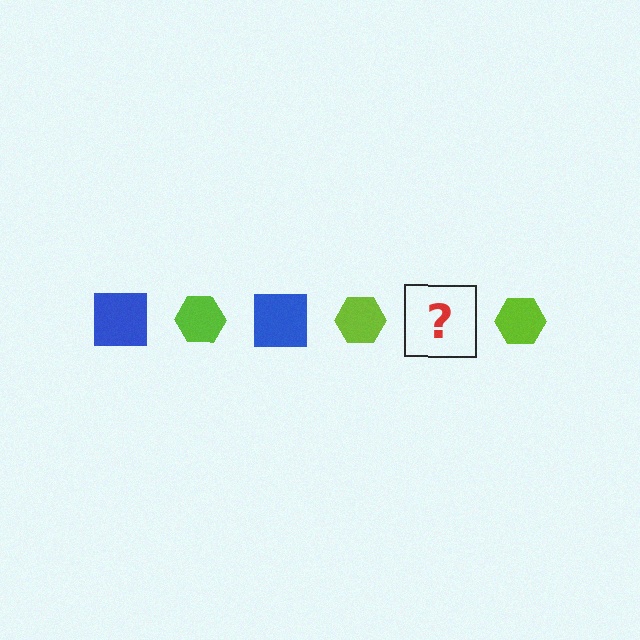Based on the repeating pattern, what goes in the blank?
The blank should be a blue square.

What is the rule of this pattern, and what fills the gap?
The rule is that the pattern alternates between blue square and lime hexagon. The gap should be filled with a blue square.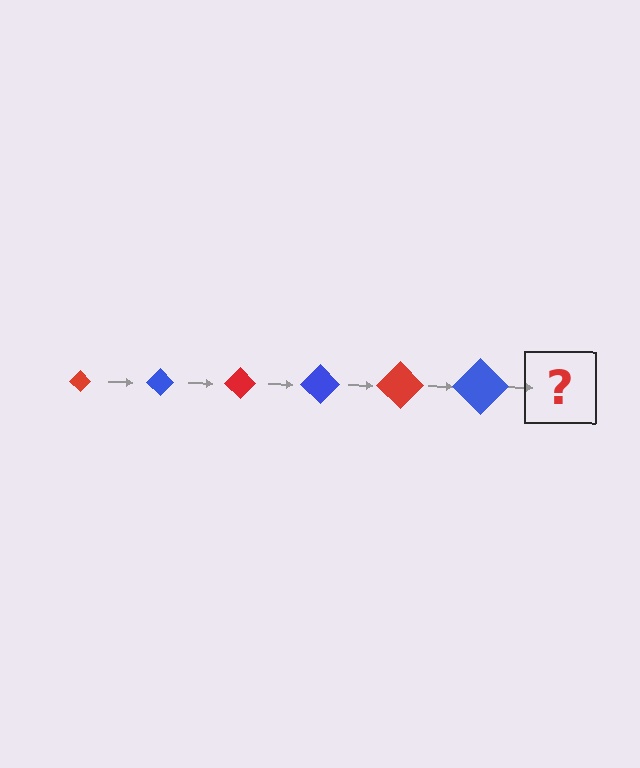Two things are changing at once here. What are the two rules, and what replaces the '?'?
The two rules are that the diamond grows larger each step and the color cycles through red and blue. The '?' should be a red diamond, larger than the previous one.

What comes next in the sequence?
The next element should be a red diamond, larger than the previous one.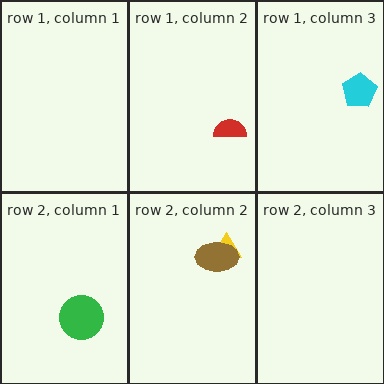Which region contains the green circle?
The row 2, column 1 region.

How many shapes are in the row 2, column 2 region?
2.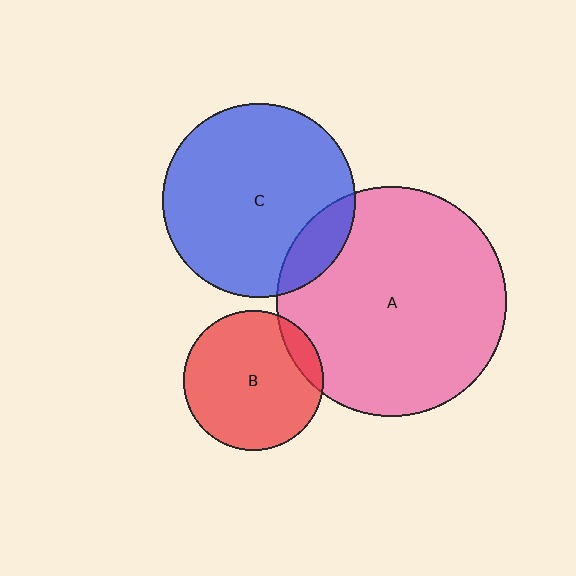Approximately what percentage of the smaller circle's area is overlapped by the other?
Approximately 15%.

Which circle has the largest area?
Circle A (pink).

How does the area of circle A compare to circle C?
Approximately 1.4 times.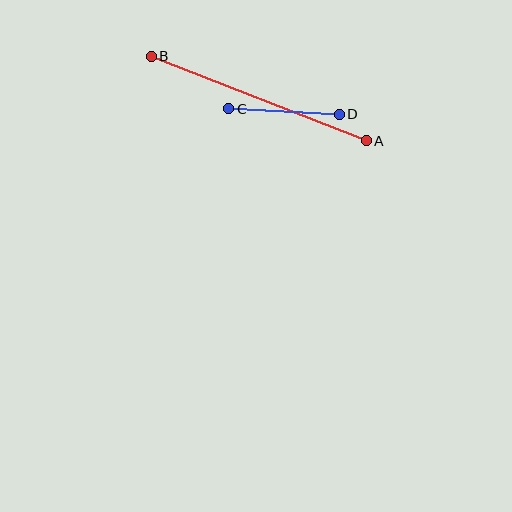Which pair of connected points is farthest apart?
Points A and B are farthest apart.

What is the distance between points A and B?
The distance is approximately 231 pixels.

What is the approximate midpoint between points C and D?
The midpoint is at approximately (284, 112) pixels.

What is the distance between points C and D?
The distance is approximately 111 pixels.